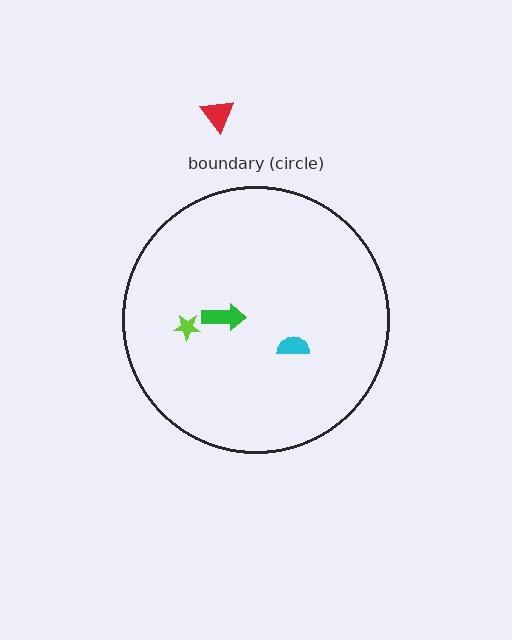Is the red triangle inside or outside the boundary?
Outside.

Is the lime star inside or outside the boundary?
Inside.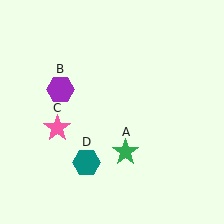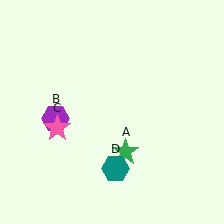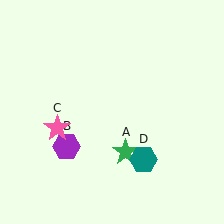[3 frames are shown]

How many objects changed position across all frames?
2 objects changed position: purple hexagon (object B), teal hexagon (object D).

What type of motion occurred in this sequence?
The purple hexagon (object B), teal hexagon (object D) rotated counterclockwise around the center of the scene.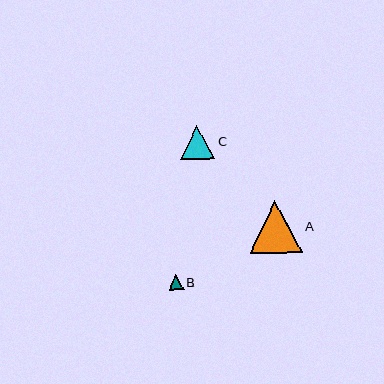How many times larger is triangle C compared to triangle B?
Triangle C is approximately 2.3 times the size of triangle B.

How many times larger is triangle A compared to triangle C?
Triangle A is approximately 1.5 times the size of triangle C.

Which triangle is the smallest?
Triangle B is the smallest with a size of approximately 15 pixels.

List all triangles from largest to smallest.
From largest to smallest: A, C, B.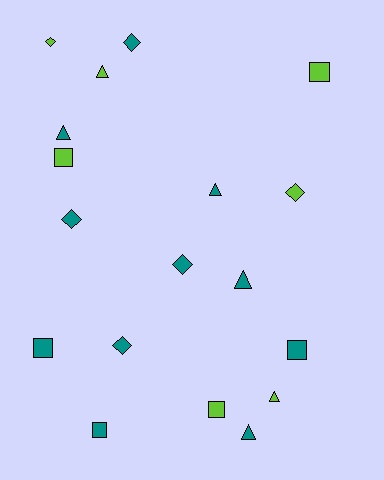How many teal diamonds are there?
There are 4 teal diamonds.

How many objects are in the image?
There are 18 objects.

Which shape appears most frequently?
Square, with 6 objects.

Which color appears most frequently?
Teal, with 11 objects.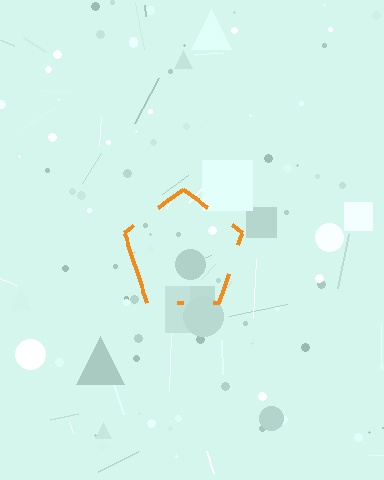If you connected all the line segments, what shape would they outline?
They would outline a pentagon.